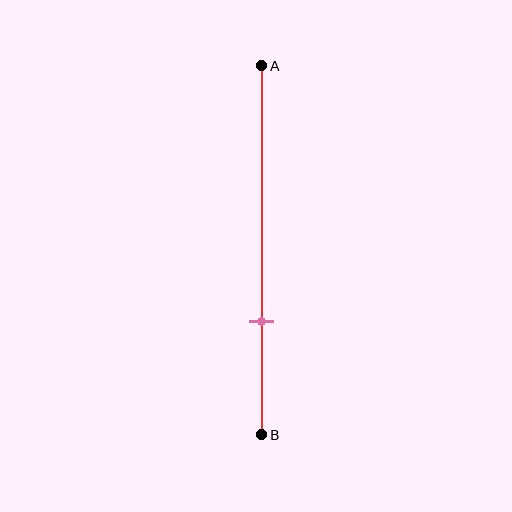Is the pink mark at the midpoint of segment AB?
No, the mark is at about 70% from A, not at the 50% midpoint.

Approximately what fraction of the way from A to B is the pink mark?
The pink mark is approximately 70% of the way from A to B.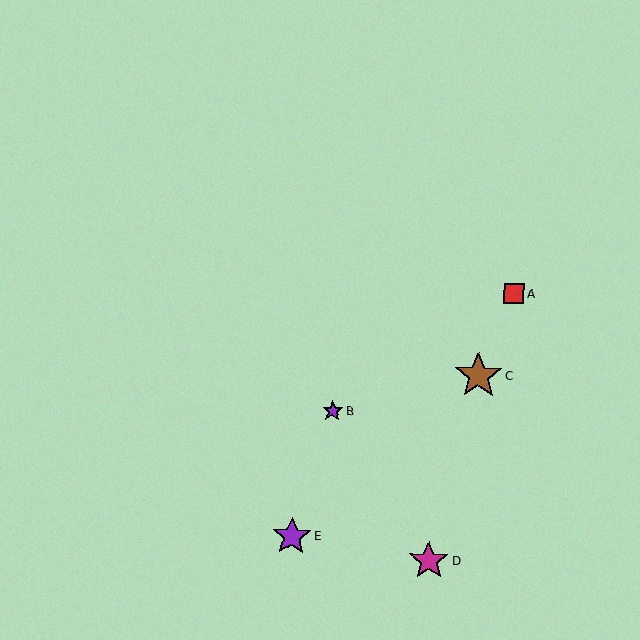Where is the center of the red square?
The center of the red square is at (514, 294).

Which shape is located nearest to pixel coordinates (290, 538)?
The purple star (labeled E) at (292, 536) is nearest to that location.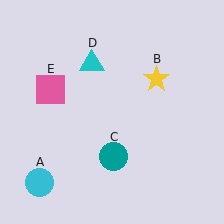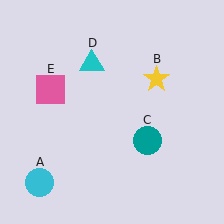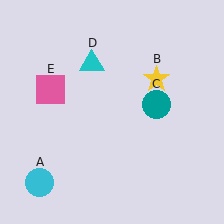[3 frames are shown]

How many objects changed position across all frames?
1 object changed position: teal circle (object C).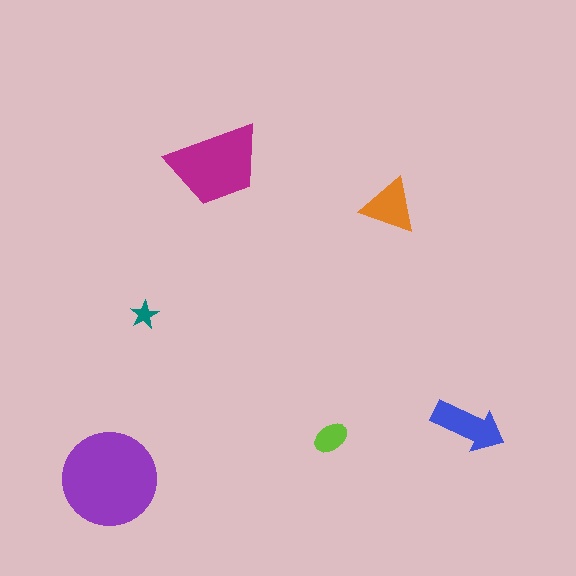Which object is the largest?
The purple circle.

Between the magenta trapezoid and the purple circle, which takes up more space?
The purple circle.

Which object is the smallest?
The teal star.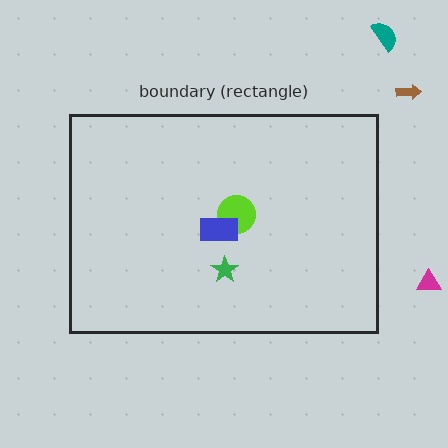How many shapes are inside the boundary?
3 inside, 3 outside.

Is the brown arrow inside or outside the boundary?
Outside.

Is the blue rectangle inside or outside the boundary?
Inside.